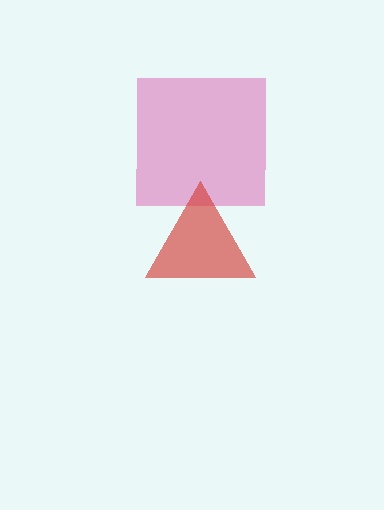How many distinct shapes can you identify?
There are 2 distinct shapes: a magenta square, a red triangle.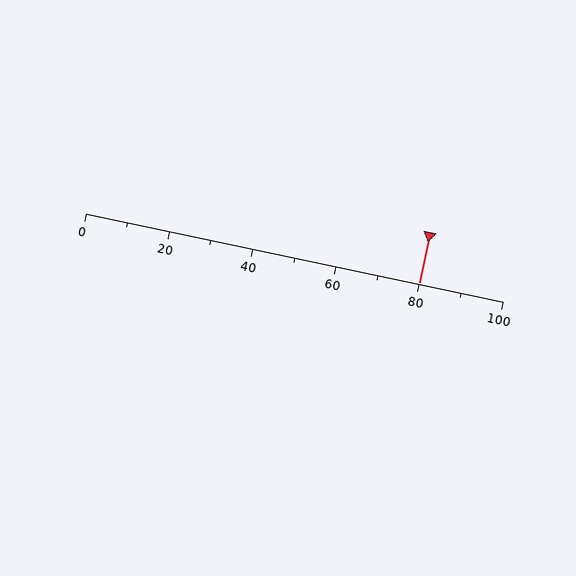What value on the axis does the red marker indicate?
The marker indicates approximately 80.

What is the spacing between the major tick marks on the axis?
The major ticks are spaced 20 apart.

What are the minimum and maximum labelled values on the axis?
The axis runs from 0 to 100.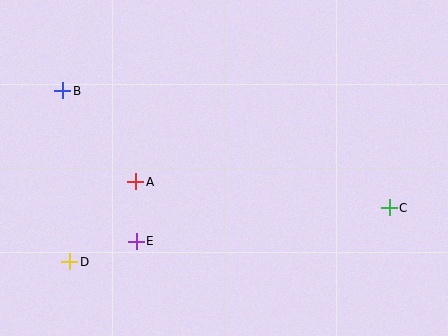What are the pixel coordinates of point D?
Point D is at (70, 262).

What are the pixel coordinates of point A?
Point A is at (136, 182).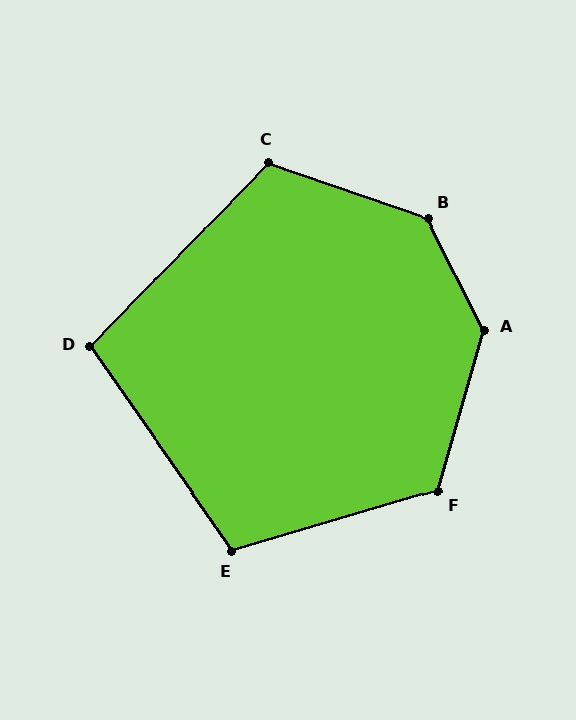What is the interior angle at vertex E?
Approximately 109 degrees (obtuse).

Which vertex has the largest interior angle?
A, at approximately 137 degrees.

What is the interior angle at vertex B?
Approximately 136 degrees (obtuse).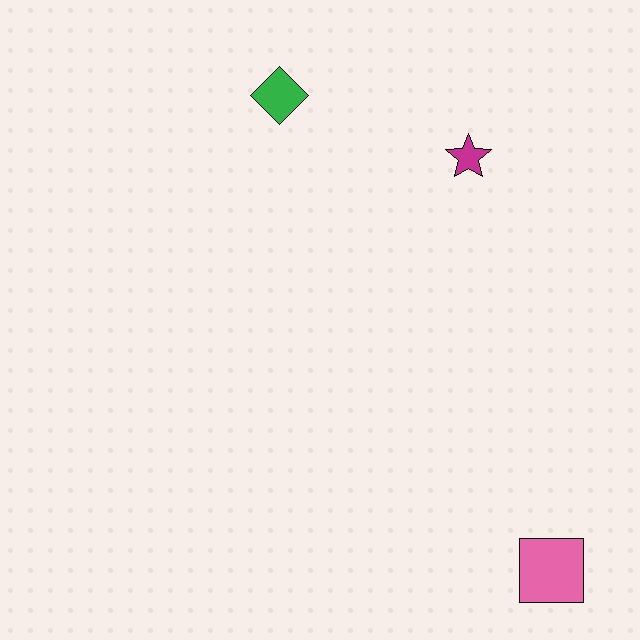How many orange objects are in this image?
There are no orange objects.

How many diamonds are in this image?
There is 1 diamond.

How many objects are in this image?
There are 3 objects.